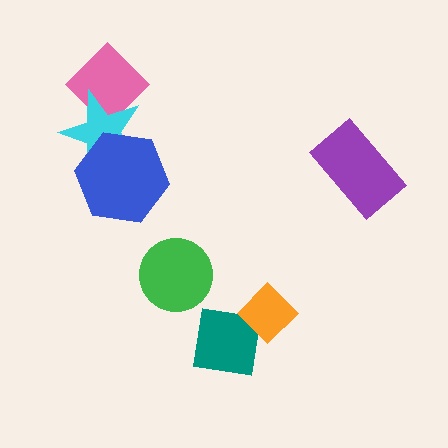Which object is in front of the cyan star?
The blue hexagon is in front of the cyan star.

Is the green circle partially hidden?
No, no other shape covers it.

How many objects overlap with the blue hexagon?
1 object overlaps with the blue hexagon.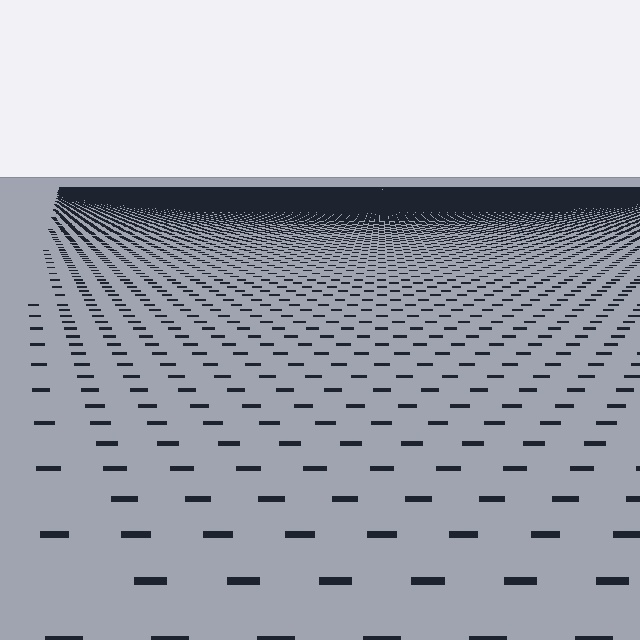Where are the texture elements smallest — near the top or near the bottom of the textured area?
Near the top.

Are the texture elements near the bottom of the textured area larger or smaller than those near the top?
Larger. Near the bottom, elements are closer to the viewer and appear at a bigger on-screen size.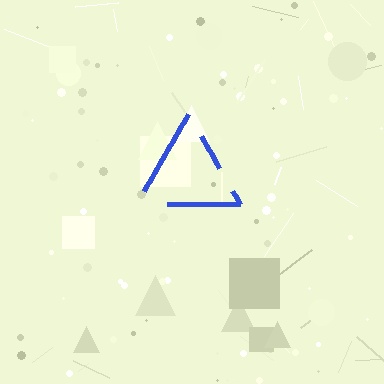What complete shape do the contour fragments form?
The contour fragments form a triangle.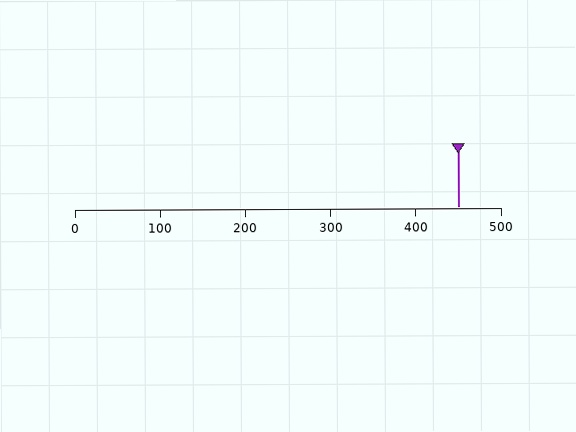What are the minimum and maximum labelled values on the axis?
The axis runs from 0 to 500.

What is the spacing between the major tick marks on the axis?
The major ticks are spaced 100 apart.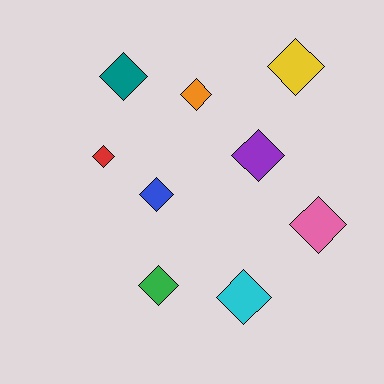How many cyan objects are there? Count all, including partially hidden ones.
There is 1 cyan object.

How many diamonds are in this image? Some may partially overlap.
There are 9 diamonds.